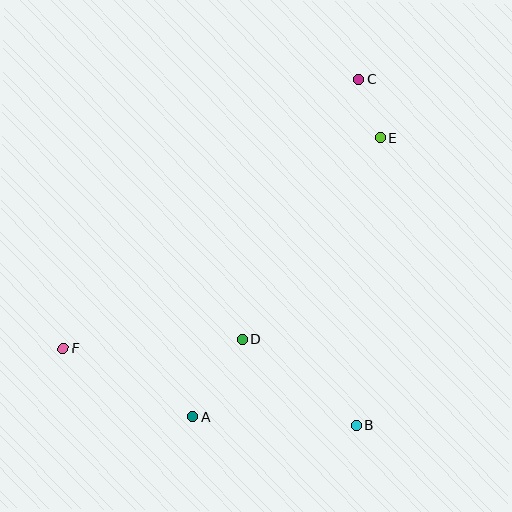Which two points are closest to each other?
Points C and E are closest to each other.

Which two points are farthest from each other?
Points C and F are farthest from each other.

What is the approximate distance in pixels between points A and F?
The distance between A and F is approximately 147 pixels.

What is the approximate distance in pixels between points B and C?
The distance between B and C is approximately 346 pixels.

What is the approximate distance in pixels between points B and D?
The distance between B and D is approximately 143 pixels.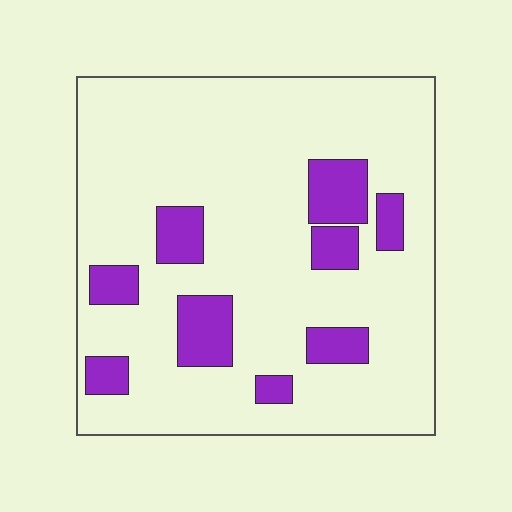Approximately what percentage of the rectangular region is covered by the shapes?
Approximately 15%.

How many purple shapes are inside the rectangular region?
9.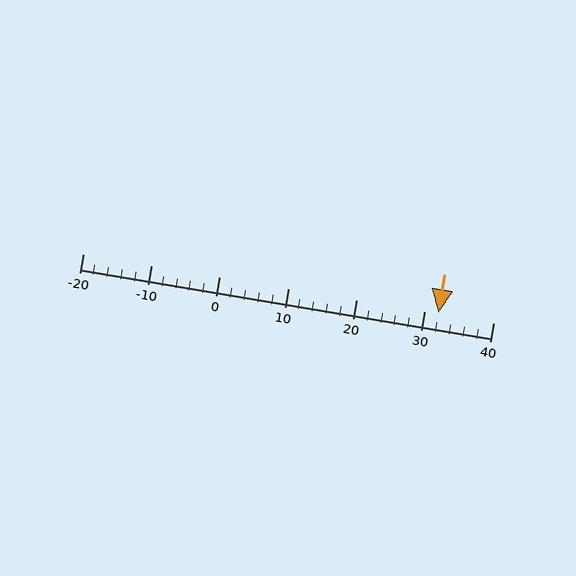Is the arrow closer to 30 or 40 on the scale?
The arrow is closer to 30.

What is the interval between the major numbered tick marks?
The major tick marks are spaced 10 units apart.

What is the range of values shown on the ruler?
The ruler shows values from -20 to 40.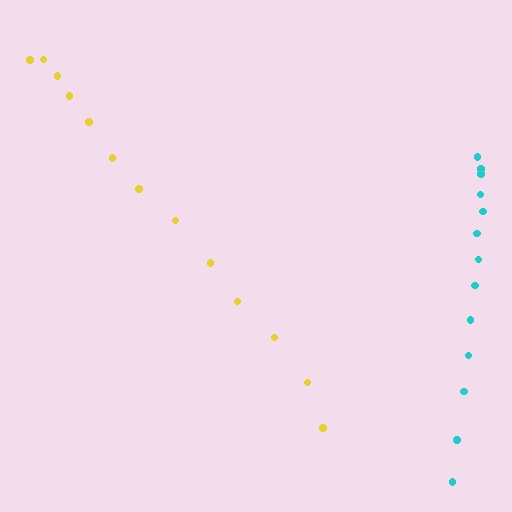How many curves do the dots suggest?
There are 2 distinct paths.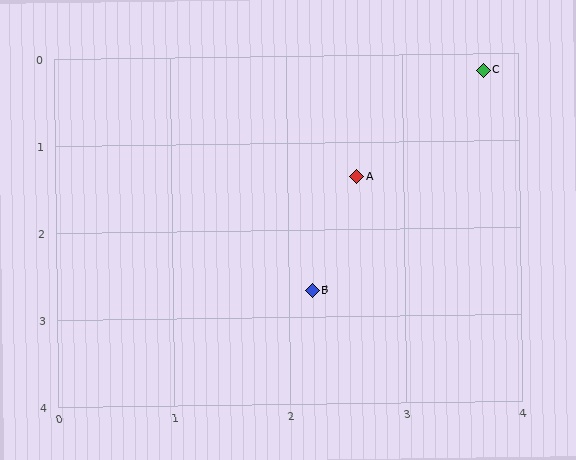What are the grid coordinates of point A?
Point A is at approximately (2.6, 1.4).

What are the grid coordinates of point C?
Point C is at approximately (3.7, 0.2).